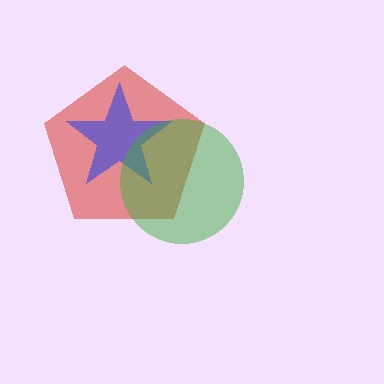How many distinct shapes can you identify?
There are 3 distinct shapes: a red pentagon, a blue star, a green circle.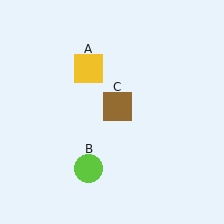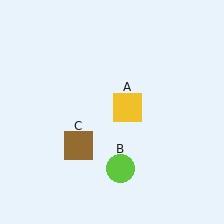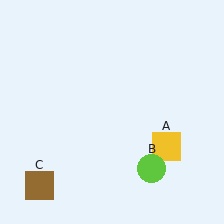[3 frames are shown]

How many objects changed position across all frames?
3 objects changed position: yellow square (object A), lime circle (object B), brown square (object C).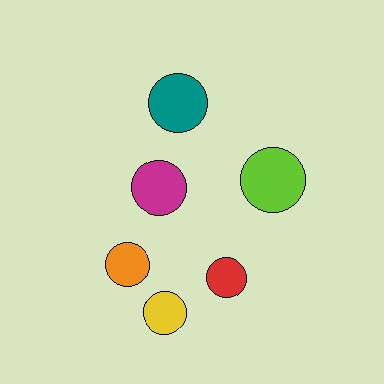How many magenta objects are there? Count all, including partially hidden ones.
There is 1 magenta object.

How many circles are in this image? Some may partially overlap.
There are 6 circles.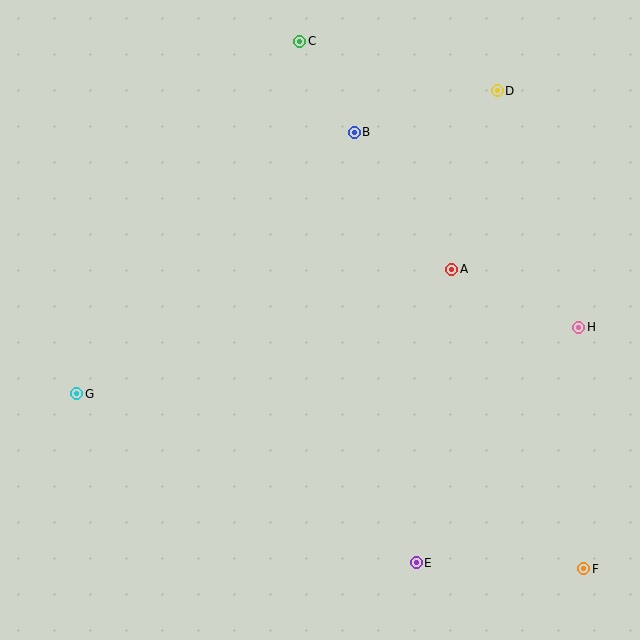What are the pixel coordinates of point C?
Point C is at (300, 41).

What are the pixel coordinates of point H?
Point H is at (579, 327).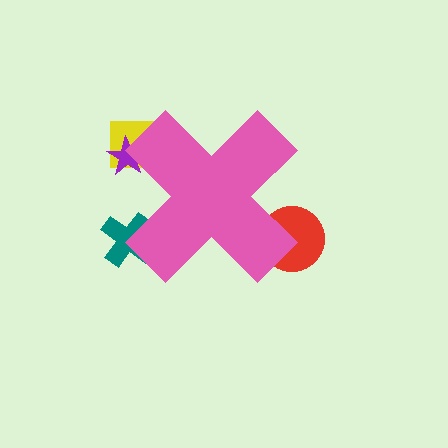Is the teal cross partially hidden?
Yes, the teal cross is partially hidden behind the pink cross.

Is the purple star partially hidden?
Yes, the purple star is partially hidden behind the pink cross.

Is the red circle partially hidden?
Yes, the red circle is partially hidden behind the pink cross.